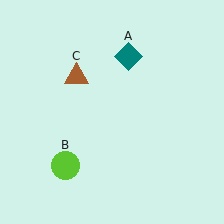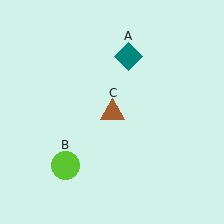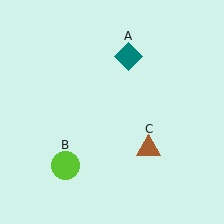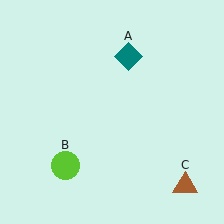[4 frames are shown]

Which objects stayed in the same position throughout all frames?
Teal diamond (object A) and lime circle (object B) remained stationary.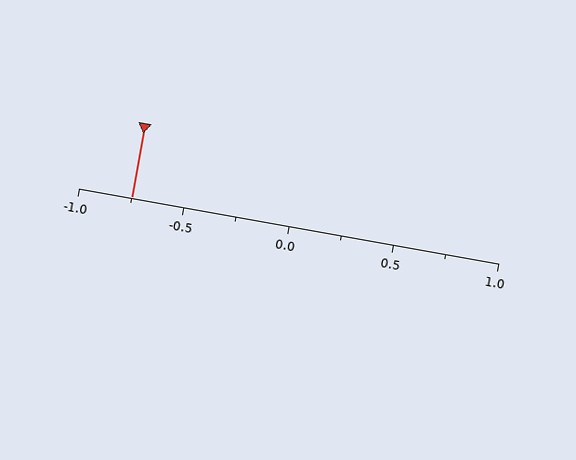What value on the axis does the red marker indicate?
The marker indicates approximately -0.75.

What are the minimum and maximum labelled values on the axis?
The axis runs from -1.0 to 1.0.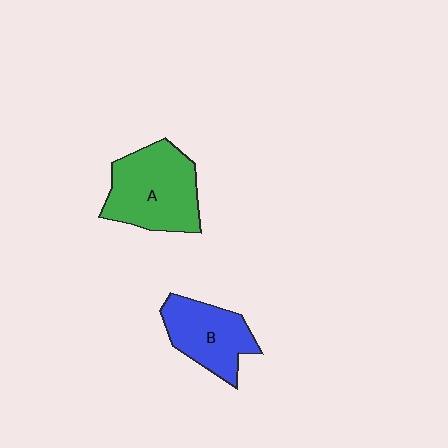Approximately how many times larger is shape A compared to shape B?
Approximately 1.3 times.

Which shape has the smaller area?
Shape B (blue).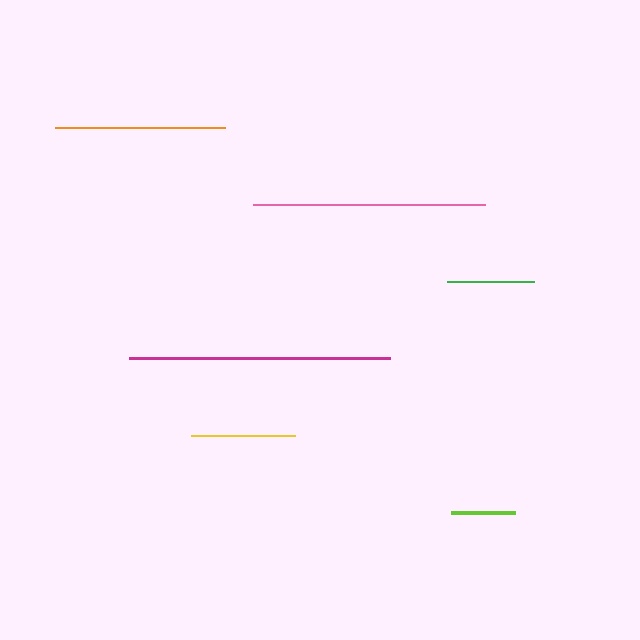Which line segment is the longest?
The magenta line is the longest at approximately 262 pixels.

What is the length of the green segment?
The green segment is approximately 87 pixels long.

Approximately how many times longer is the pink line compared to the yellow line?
The pink line is approximately 2.2 times the length of the yellow line.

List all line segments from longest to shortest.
From longest to shortest: magenta, pink, orange, yellow, green, lime.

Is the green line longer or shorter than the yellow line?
The yellow line is longer than the green line.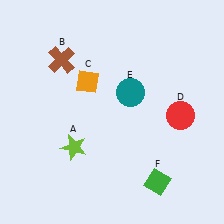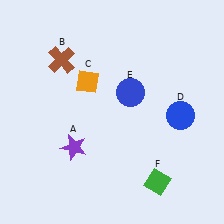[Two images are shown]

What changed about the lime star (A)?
In Image 1, A is lime. In Image 2, it changed to purple.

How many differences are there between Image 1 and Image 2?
There are 3 differences between the two images.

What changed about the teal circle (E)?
In Image 1, E is teal. In Image 2, it changed to blue.